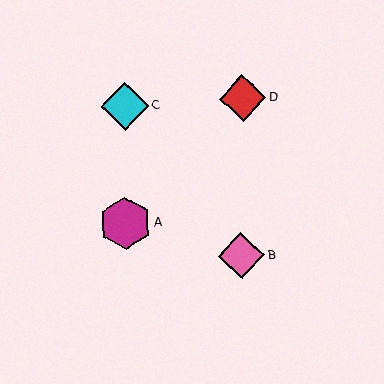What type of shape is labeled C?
Shape C is a cyan diamond.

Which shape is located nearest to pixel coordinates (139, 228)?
The magenta hexagon (labeled A) at (125, 223) is nearest to that location.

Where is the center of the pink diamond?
The center of the pink diamond is at (241, 256).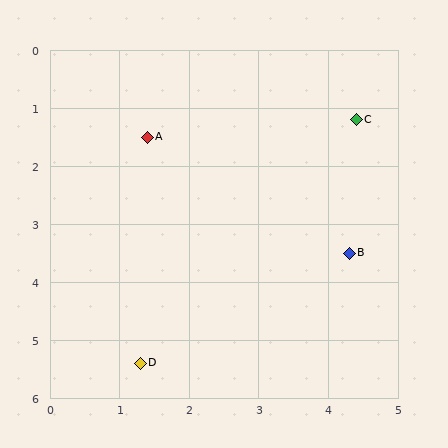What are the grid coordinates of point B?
Point B is at approximately (4.3, 3.5).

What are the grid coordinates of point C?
Point C is at approximately (4.4, 1.2).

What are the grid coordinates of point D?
Point D is at approximately (1.3, 5.4).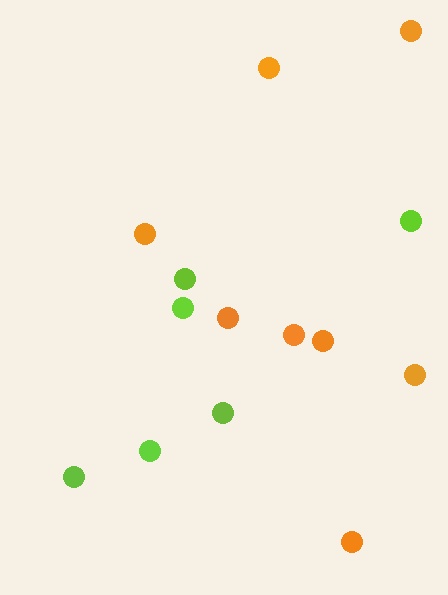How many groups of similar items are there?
There are 2 groups: one group of orange circles (8) and one group of lime circles (6).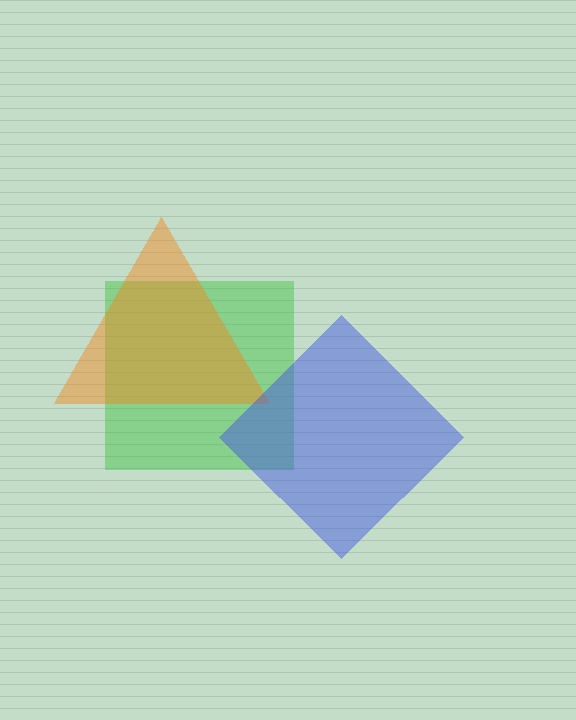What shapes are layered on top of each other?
The layered shapes are: a green square, an orange triangle, a blue diamond.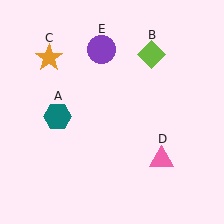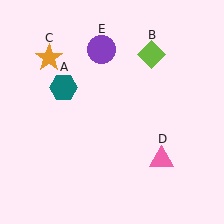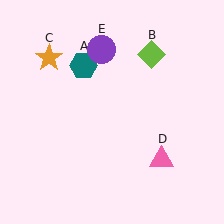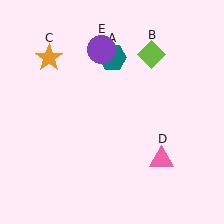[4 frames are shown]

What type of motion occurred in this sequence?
The teal hexagon (object A) rotated clockwise around the center of the scene.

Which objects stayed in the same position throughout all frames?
Lime diamond (object B) and orange star (object C) and pink triangle (object D) and purple circle (object E) remained stationary.